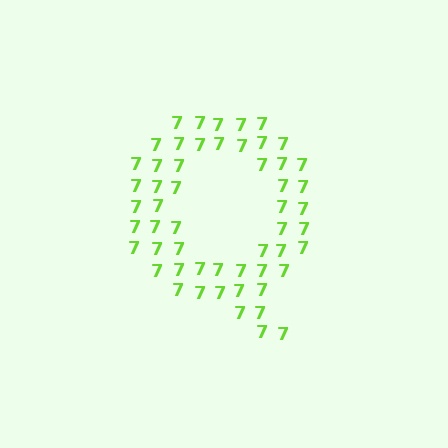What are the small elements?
The small elements are digit 7's.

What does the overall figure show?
The overall figure shows the letter Q.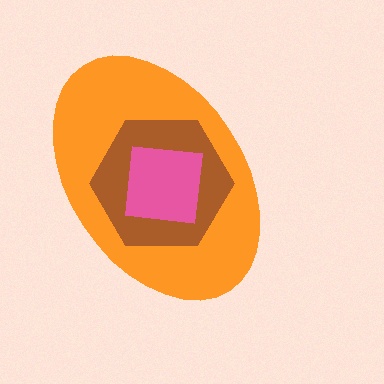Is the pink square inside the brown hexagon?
Yes.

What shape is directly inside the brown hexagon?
The pink square.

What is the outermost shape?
The orange ellipse.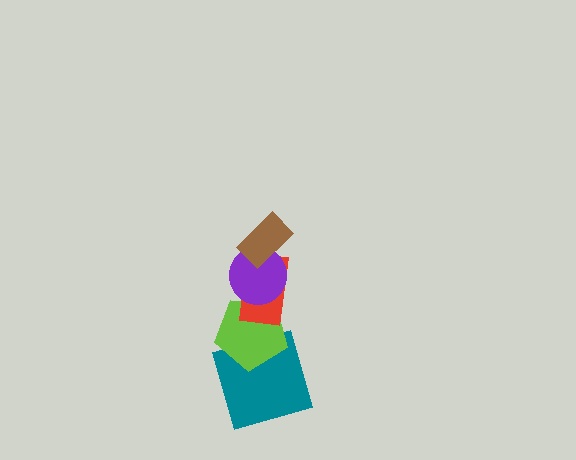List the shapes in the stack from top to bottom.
From top to bottom: the brown rectangle, the purple circle, the red rectangle, the lime pentagon, the teal square.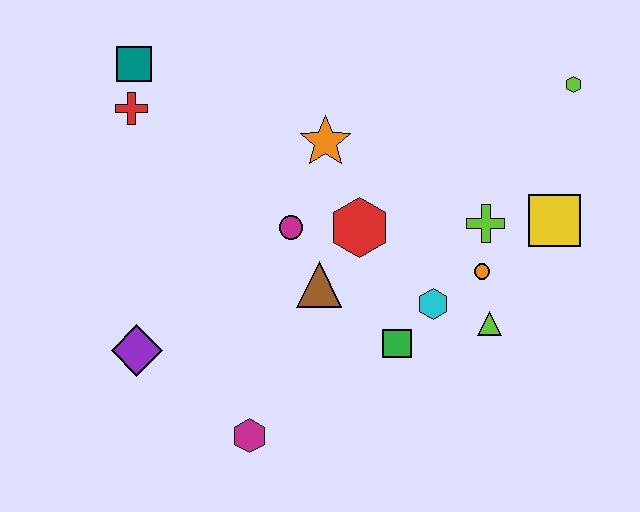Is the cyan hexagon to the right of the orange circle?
No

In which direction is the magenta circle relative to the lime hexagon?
The magenta circle is to the left of the lime hexagon.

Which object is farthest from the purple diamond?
The lime hexagon is farthest from the purple diamond.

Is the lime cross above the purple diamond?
Yes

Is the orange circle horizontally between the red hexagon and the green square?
No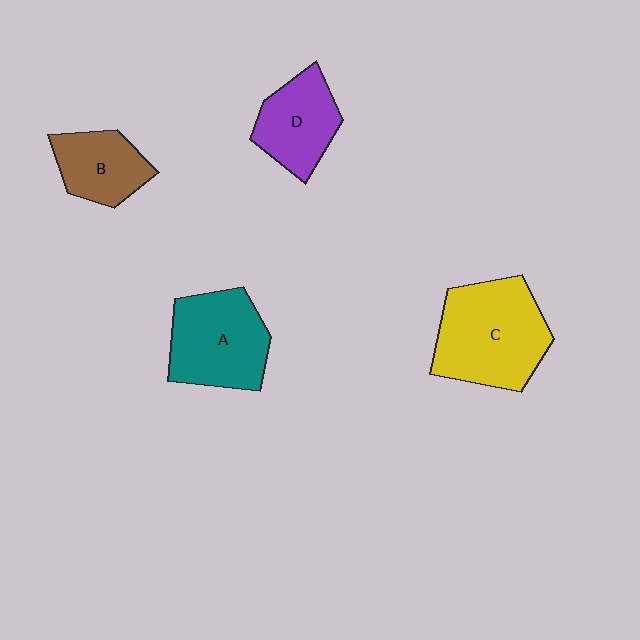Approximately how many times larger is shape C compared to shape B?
Approximately 1.8 times.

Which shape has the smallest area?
Shape B (brown).